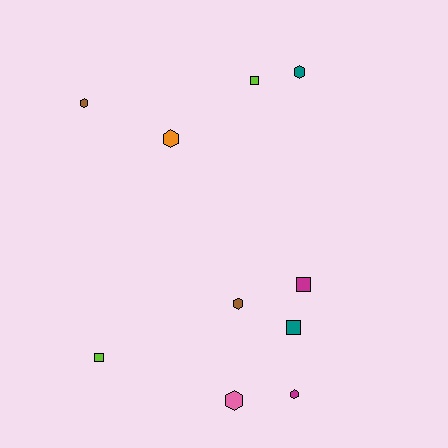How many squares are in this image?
There are 4 squares.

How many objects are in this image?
There are 10 objects.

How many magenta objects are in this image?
There are 2 magenta objects.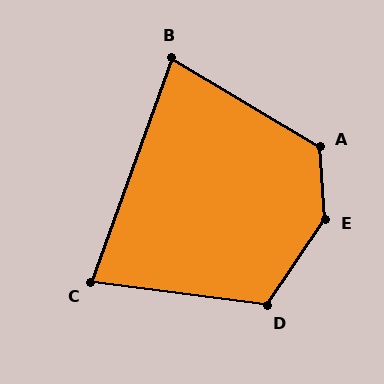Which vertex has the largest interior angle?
E, at approximately 142 degrees.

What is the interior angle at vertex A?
Approximately 125 degrees (obtuse).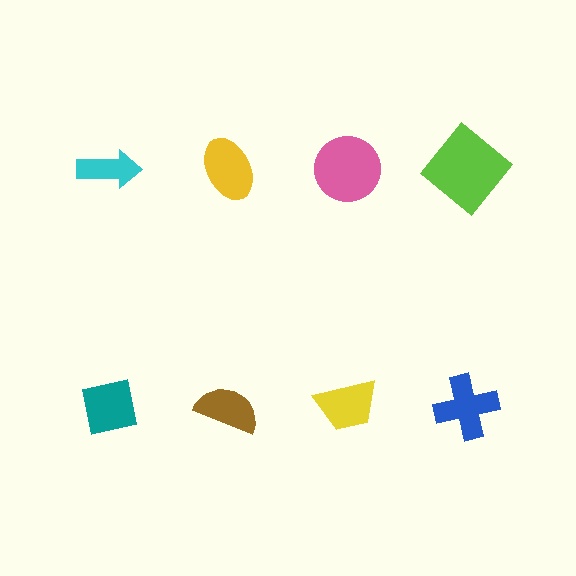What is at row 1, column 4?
A lime diamond.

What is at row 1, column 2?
A yellow ellipse.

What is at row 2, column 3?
A yellow trapezoid.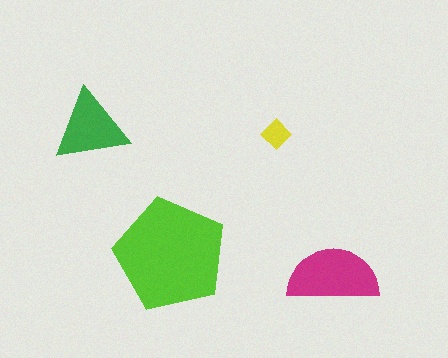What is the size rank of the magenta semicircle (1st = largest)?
2nd.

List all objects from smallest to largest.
The yellow diamond, the green triangle, the magenta semicircle, the lime pentagon.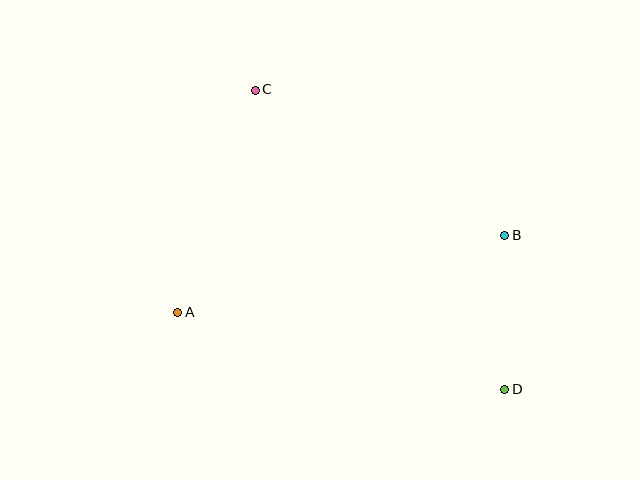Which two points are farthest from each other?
Points C and D are farthest from each other.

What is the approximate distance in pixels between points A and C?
The distance between A and C is approximately 236 pixels.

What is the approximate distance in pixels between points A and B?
The distance between A and B is approximately 336 pixels.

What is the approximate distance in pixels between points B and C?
The distance between B and C is approximately 290 pixels.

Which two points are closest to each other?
Points B and D are closest to each other.